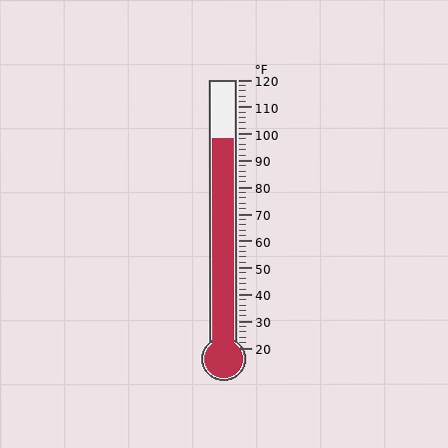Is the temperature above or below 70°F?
The temperature is above 70°F.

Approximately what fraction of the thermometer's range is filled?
The thermometer is filled to approximately 80% of its range.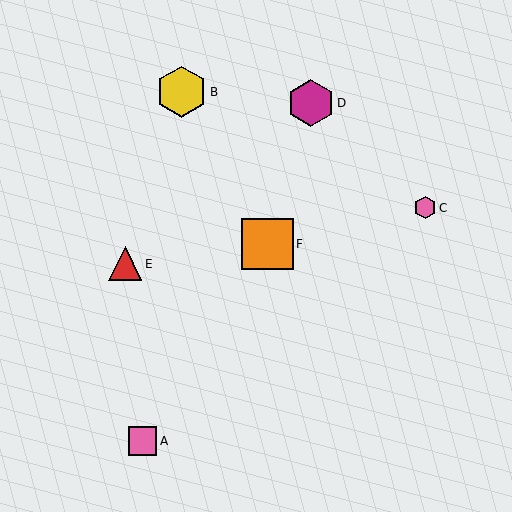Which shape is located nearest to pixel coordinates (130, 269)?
The red triangle (labeled E) at (125, 264) is nearest to that location.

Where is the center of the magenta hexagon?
The center of the magenta hexagon is at (311, 103).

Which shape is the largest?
The orange square (labeled F) is the largest.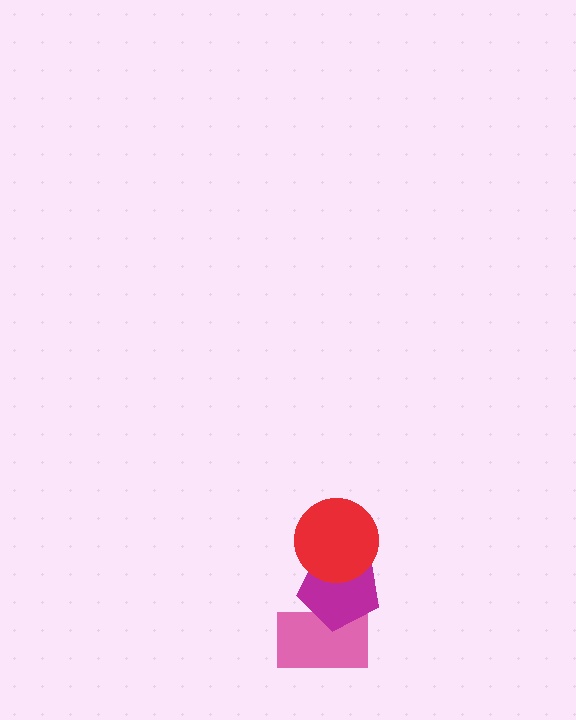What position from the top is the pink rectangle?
The pink rectangle is 3rd from the top.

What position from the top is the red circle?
The red circle is 1st from the top.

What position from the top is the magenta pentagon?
The magenta pentagon is 2nd from the top.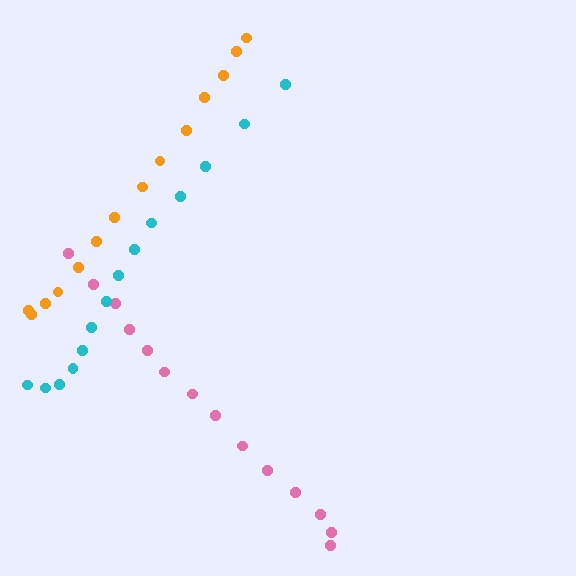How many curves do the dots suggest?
There are 3 distinct paths.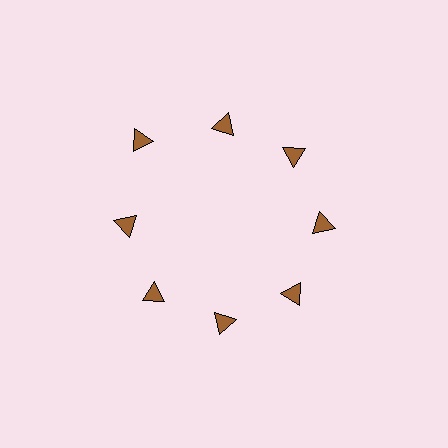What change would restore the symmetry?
The symmetry would be restored by moving it inward, back onto the ring so that all 8 triangles sit at equal angles and equal distance from the center.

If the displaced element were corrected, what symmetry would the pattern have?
It would have 8-fold rotational symmetry — the pattern would map onto itself every 45 degrees.